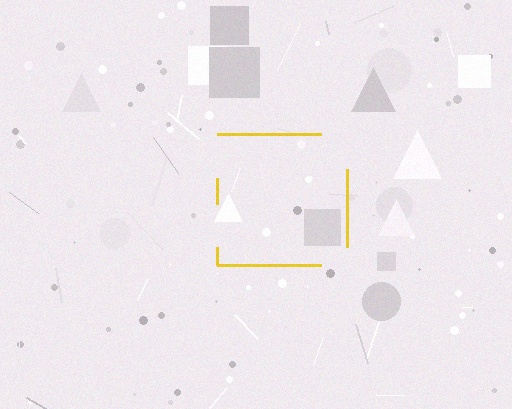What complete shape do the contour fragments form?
The contour fragments form a square.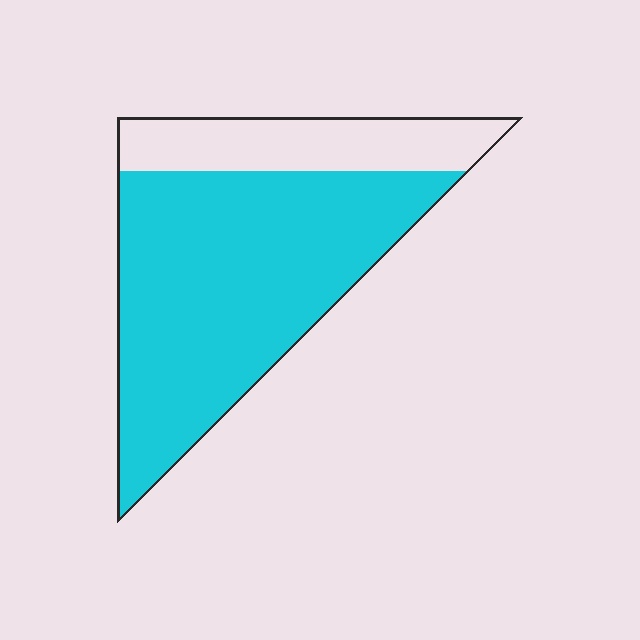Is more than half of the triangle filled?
Yes.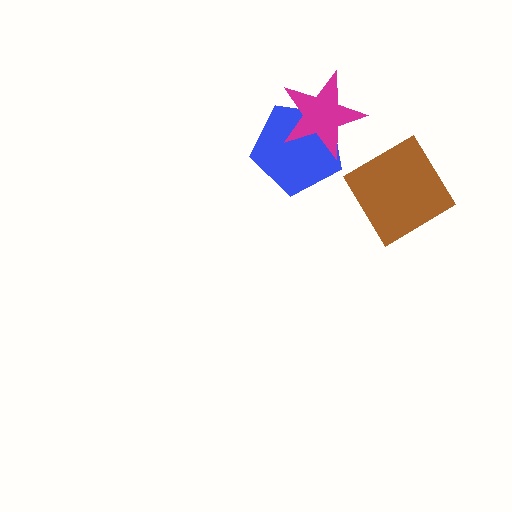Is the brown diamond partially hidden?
No, no other shape covers it.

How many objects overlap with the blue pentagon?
1 object overlaps with the blue pentagon.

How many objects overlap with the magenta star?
1 object overlaps with the magenta star.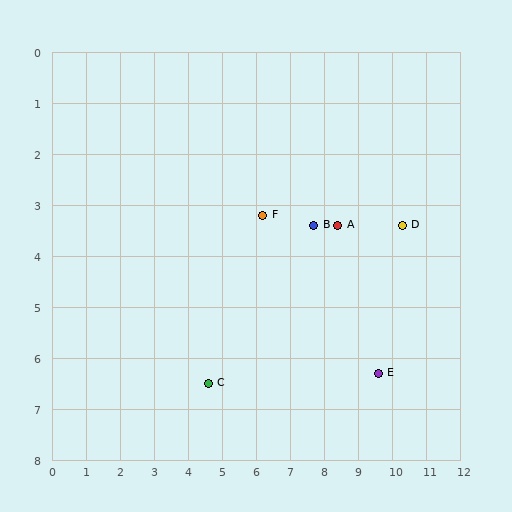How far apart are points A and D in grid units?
Points A and D are about 1.9 grid units apart.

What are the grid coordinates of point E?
Point E is at approximately (9.6, 6.3).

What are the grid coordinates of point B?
Point B is at approximately (7.7, 3.4).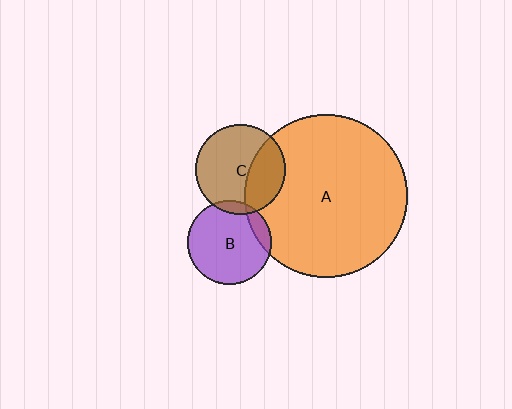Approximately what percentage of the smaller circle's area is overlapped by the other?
Approximately 10%.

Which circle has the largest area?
Circle A (orange).